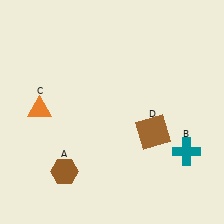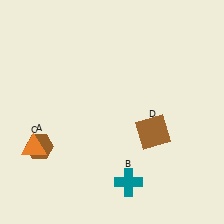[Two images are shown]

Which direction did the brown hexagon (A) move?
The brown hexagon (A) moved up.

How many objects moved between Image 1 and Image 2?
3 objects moved between the two images.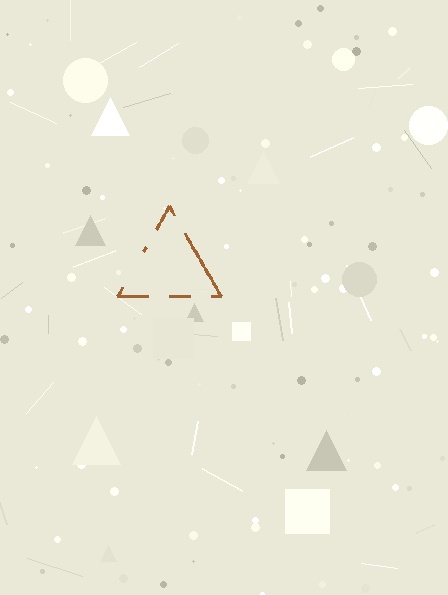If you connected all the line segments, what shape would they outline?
They would outline a triangle.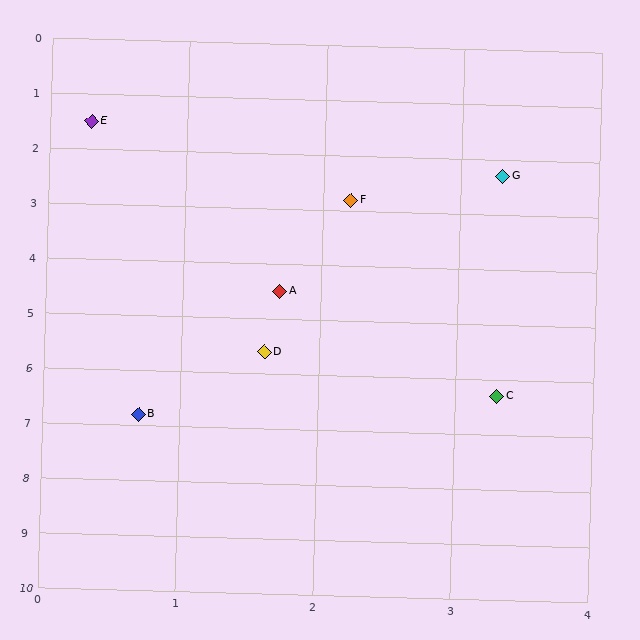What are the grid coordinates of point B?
Point B is at approximately (0.7, 6.8).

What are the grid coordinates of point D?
Point D is at approximately (1.6, 5.6).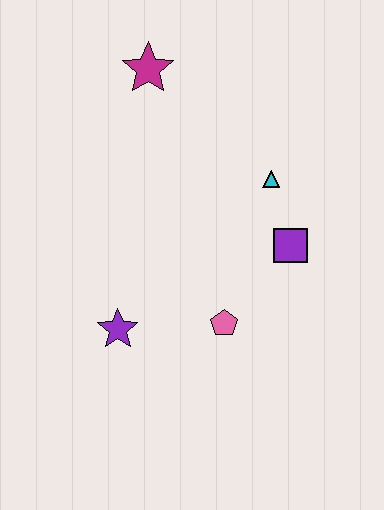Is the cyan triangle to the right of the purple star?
Yes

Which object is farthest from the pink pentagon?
The magenta star is farthest from the pink pentagon.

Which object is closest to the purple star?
The pink pentagon is closest to the purple star.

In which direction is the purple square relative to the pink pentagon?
The purple square is above the pink pentagon.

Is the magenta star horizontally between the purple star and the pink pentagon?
Yes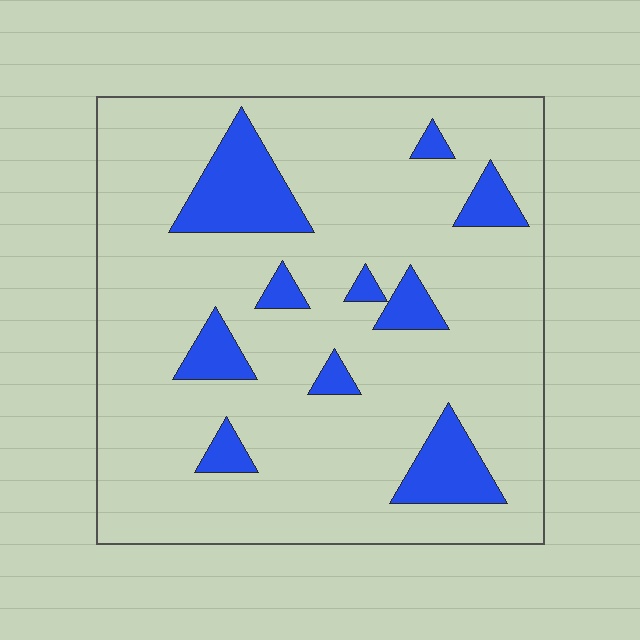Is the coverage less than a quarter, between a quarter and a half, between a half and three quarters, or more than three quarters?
Less than a quarter.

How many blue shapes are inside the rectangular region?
10.